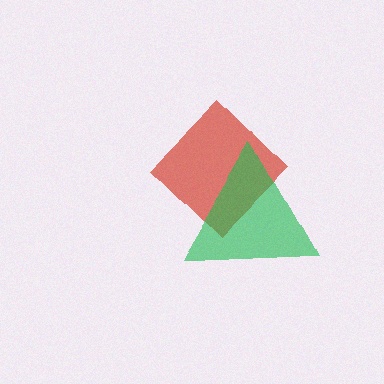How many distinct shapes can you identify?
There are 2 distinct shapes: a red diamond, a green triangle.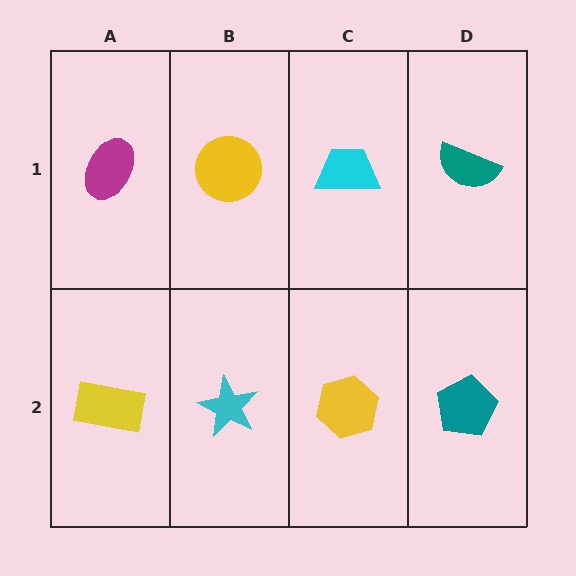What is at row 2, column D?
A teal pentagon.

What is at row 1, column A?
A magenta ellipse.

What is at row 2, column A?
A yellow rectangle.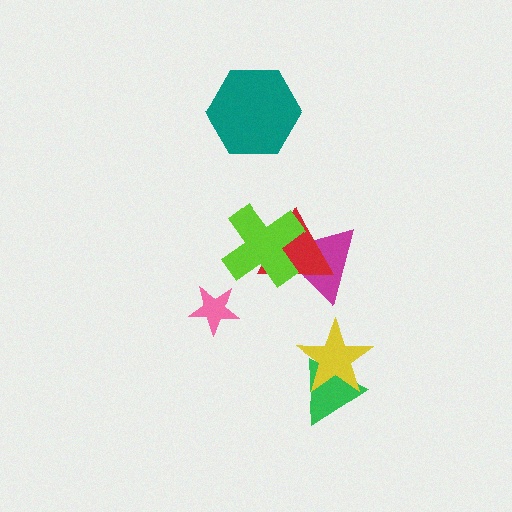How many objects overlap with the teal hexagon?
0 objects overlap with the teal hexagon.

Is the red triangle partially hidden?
Yes, it is partially covered by another shape.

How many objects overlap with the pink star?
0 objects overlap with the pink star.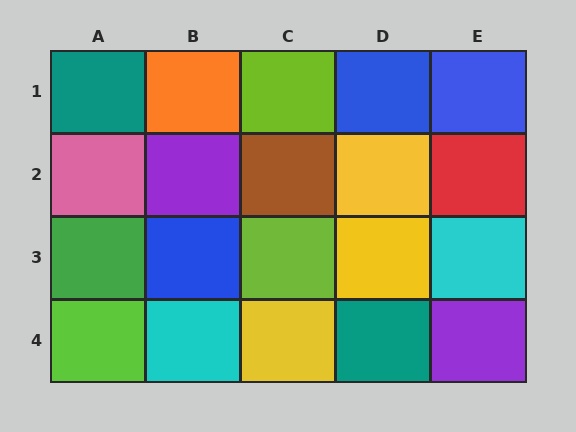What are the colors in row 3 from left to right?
Green, blue, lime, yellow, cyan.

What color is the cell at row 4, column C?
Yellow.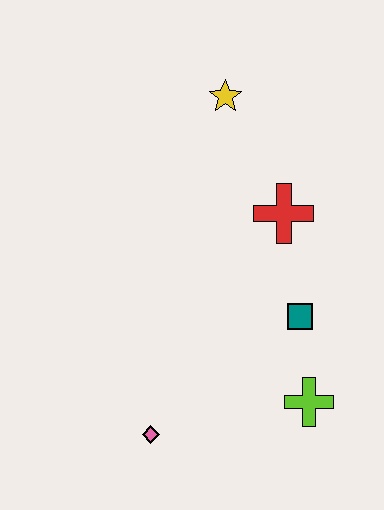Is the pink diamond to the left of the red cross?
Yes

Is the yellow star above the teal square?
Yes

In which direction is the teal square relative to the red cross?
The teal square is below the red cross.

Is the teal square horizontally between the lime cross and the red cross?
Yes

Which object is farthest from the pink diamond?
The yellow star is farthest from the pink diamond.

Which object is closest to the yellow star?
The red cross is closest to the yellow star.